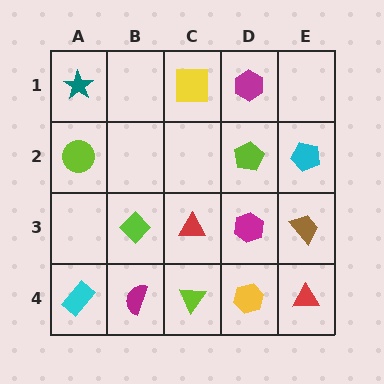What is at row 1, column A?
A teal star.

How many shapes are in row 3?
4 shapes.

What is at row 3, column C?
A red triangle.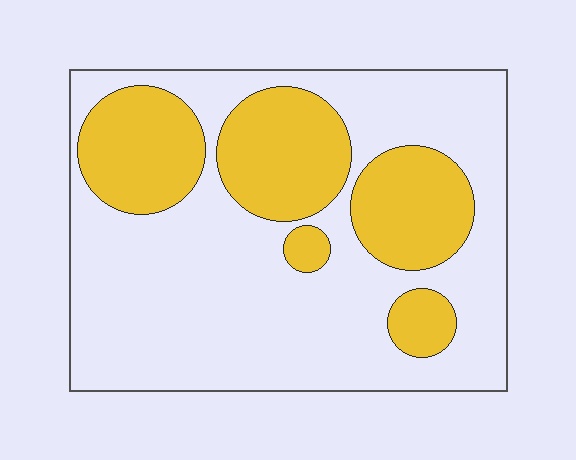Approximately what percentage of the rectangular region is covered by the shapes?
Approximately 30%.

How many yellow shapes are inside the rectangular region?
5.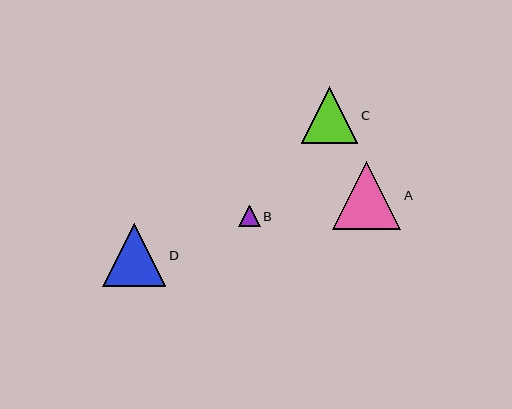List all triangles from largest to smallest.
From largest to smallest: A, D, C, B.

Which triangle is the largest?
Triangle A is the largest with a size of approximately 69 pixels.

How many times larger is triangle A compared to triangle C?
Triangle A is approximately 1.2 times the size of triangle C.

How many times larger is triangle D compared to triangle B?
Triangle D is approximately 3.0 times the size of triangle B.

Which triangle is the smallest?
Triangle B is the smallest with a size of approximately 21 pixels.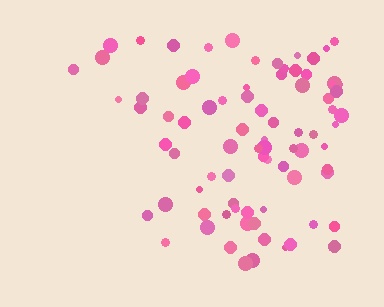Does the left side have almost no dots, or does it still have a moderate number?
Still a moderate number, just noticeably fewer than the right.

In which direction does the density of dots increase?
From left to right, with the right side densest.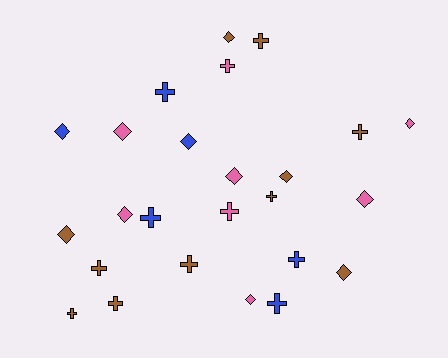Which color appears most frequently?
Brown, with 11 objects.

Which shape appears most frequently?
Cross, with 13 objects.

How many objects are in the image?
There are 25 objects.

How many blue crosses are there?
There are 4 blue crosses.